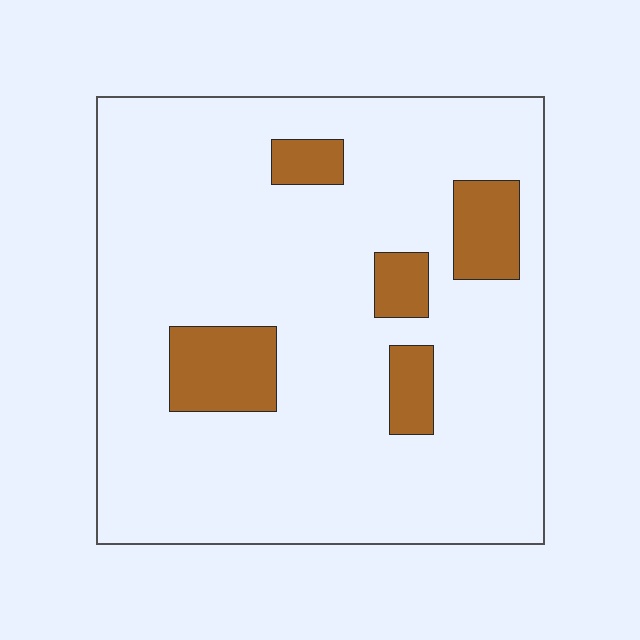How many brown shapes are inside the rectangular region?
5.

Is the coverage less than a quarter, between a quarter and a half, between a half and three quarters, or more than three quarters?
Less than a quarter.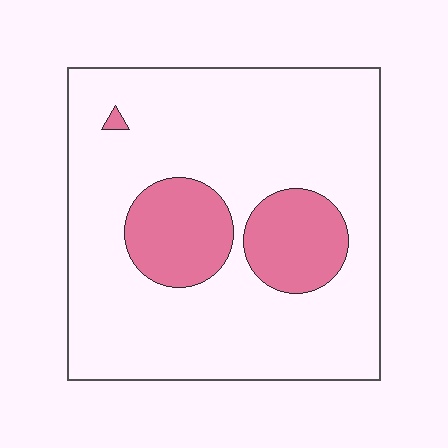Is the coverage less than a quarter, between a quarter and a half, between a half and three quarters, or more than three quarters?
Less than a quarter.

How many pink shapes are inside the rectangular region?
3.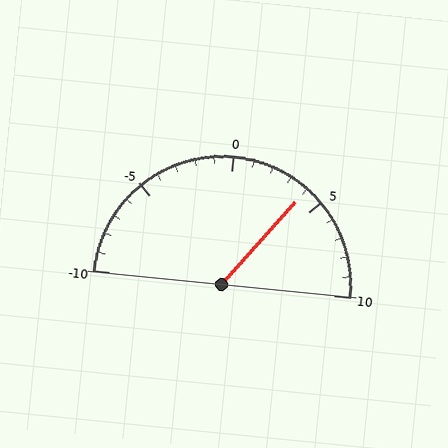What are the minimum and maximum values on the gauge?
The gauge ranges from -10 to 10.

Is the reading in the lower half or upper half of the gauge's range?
The reading is in the upper half of the range (-10 to 10).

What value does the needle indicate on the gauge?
The needle indicates approximately 4.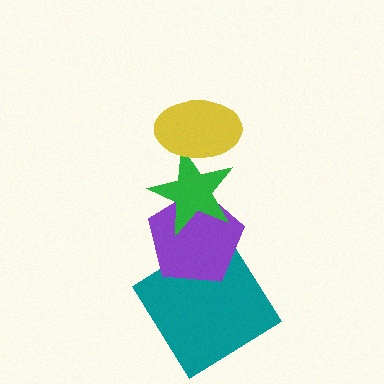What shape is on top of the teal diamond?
The purple pentagon is on top of the teal diamond.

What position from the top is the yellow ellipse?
The yellow ellipse is 1st from the top.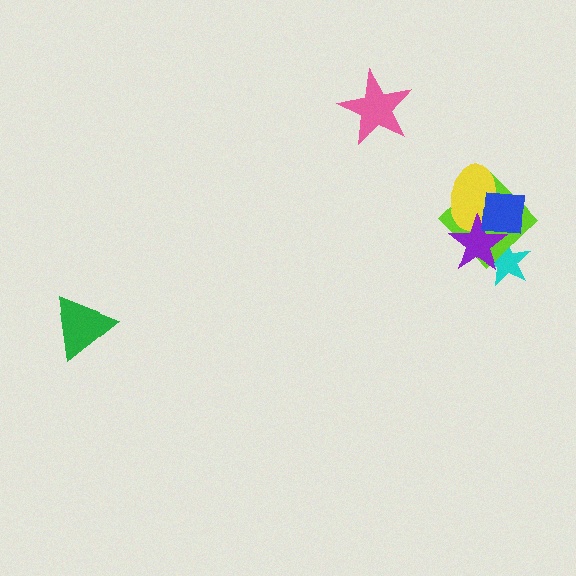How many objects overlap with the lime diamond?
4 objects overlap with the lime diamond.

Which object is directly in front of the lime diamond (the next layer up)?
The yellow ellipse is directly in front of the lime diamond.